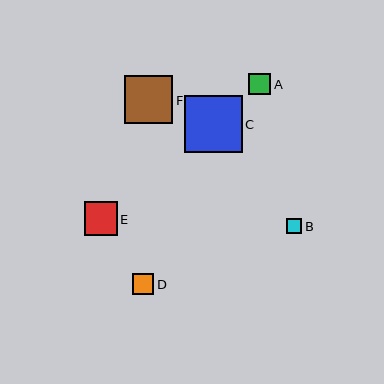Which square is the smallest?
Square B is the smallest with a size of approximately 15 pixels.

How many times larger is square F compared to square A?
Square F is approximately 2.2 times the size of square A.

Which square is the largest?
Square C is the largest with a size of approximately 58 pixels.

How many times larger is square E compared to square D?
Square E is approximately 1.5 times the size of square D.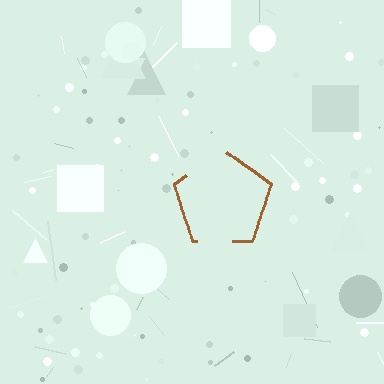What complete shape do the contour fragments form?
The contour fragments form a pentagon.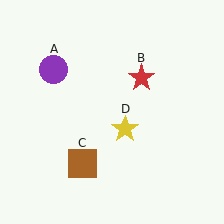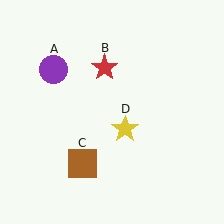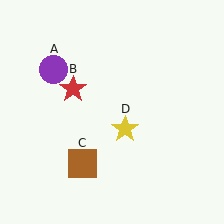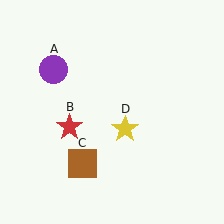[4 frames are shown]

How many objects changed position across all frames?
1 object changed position: red star (object B).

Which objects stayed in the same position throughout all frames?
Purple circle (object A) and brown square (object C) and yellow star (object D) remained stationary.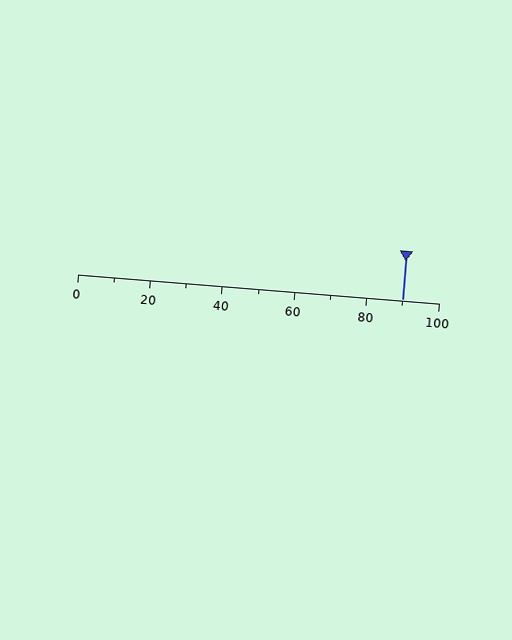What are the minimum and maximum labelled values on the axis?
The axis runs from 0 to 100.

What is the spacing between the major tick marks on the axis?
The major ticks are spaced 20 apart.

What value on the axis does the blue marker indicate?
The marker indicates approximately 90.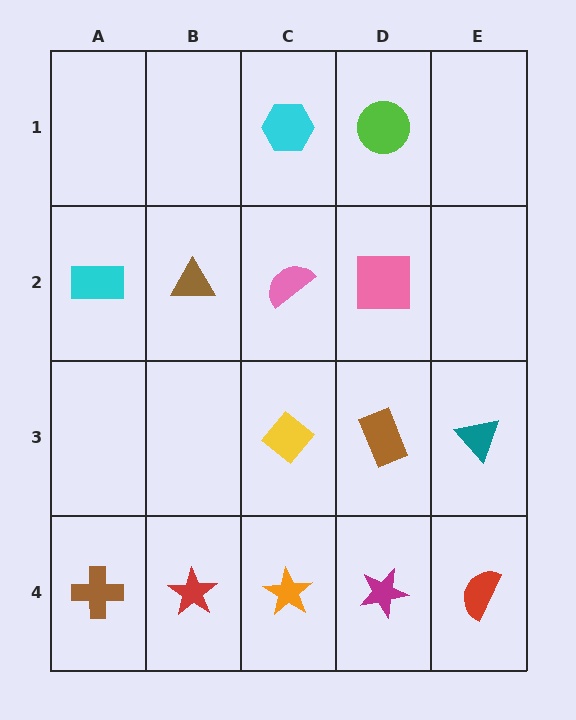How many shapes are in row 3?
3 shapes.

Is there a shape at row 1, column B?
No, that cell is empty.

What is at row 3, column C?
A yellow diamond.